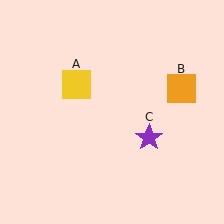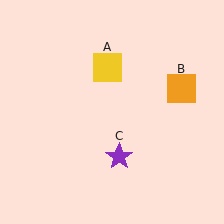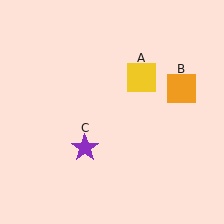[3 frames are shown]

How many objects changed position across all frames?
2 objects changed position: yellow square (object A), purple star (object C).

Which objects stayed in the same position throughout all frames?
Orange square (object B) remained stationary.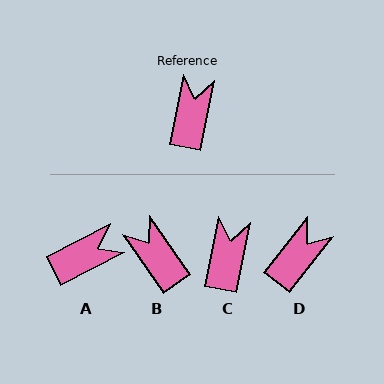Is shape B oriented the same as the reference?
No, it is off by about 46 degrees.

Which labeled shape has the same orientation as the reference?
C.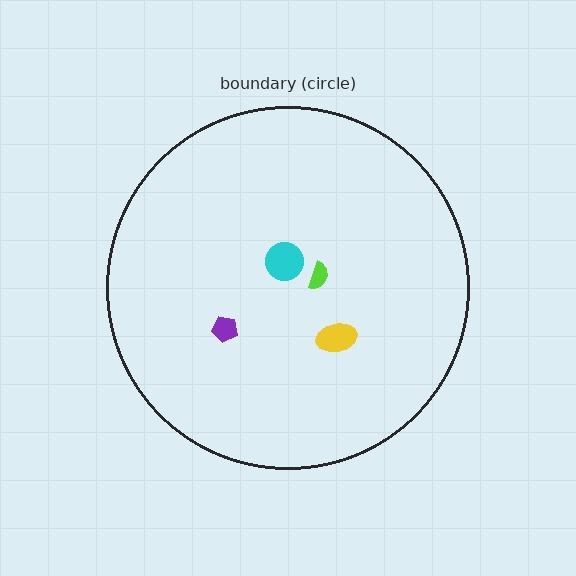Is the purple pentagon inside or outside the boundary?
Inside.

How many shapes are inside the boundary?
4 inside, 0 outside.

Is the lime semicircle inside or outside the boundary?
Inside.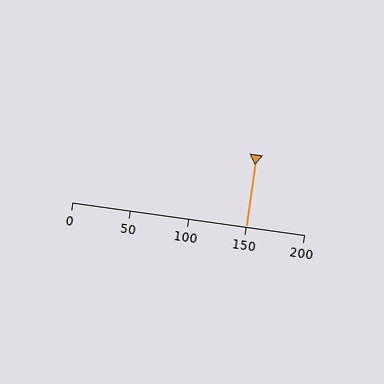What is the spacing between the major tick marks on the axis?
The major ticks are spaced 50 apart.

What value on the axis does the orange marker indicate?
The marker indicates approximately 150.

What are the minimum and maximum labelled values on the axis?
The axis runs from 0 to 200.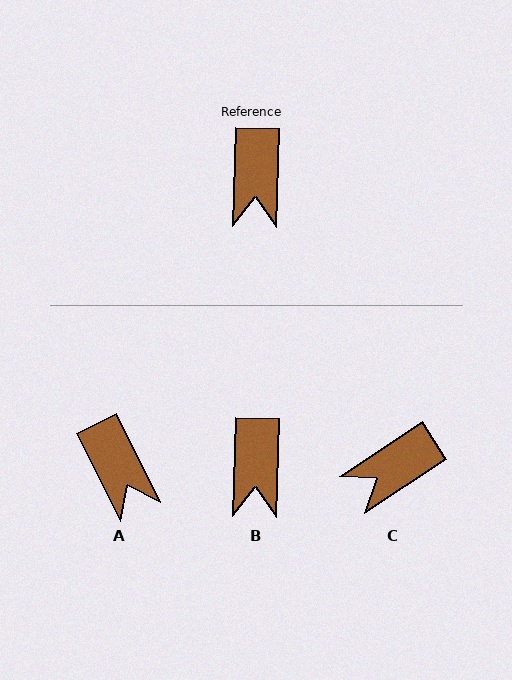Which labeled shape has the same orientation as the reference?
B.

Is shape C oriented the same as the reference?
No, it is off by about 55 degrees.